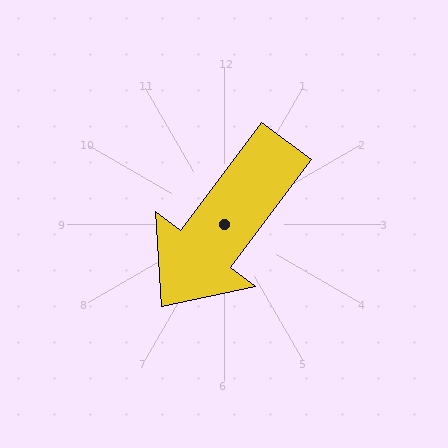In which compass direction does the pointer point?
Southwest.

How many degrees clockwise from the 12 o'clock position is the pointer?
Approximately 217 degrees.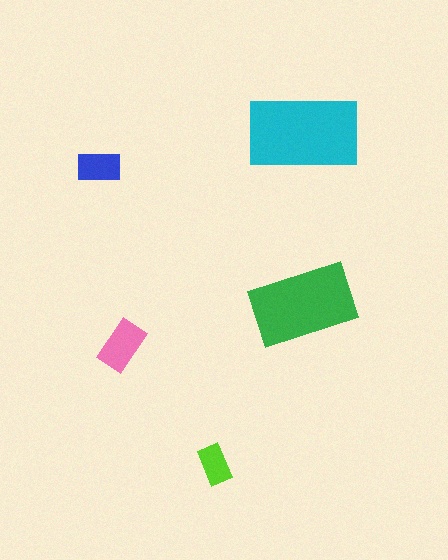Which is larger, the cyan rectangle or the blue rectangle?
The cyan one.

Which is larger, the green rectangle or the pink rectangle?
The green one.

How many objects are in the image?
There are 5 objects in the image.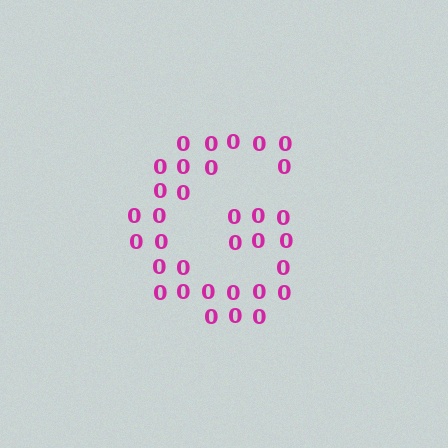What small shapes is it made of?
It is made of small digit 0's.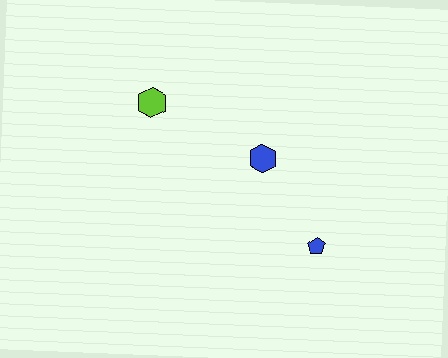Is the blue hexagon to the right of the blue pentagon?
No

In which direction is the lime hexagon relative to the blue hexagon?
The lime hexagon is to the left of the blue hexagon.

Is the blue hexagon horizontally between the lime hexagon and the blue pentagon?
Yes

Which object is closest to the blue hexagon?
The blue pentagon is closest to the blue hexagon.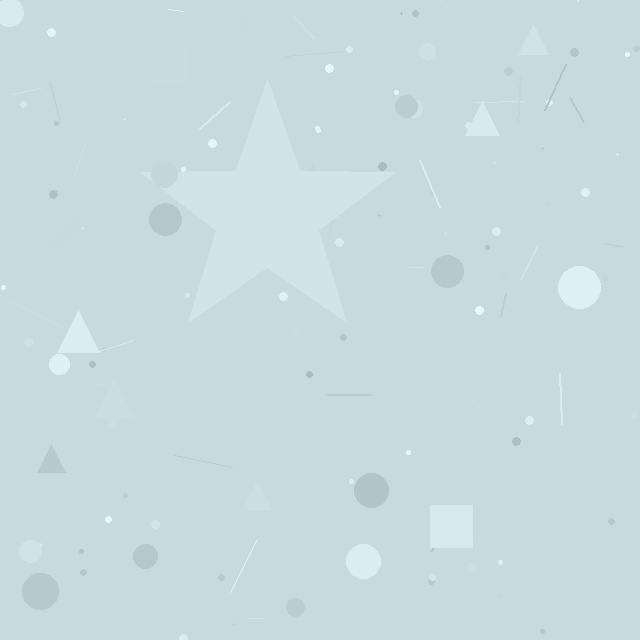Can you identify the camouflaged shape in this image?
The camouflaged shape is a star.